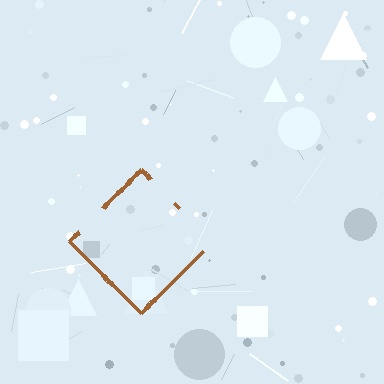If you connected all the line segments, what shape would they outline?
They would outline a diamond.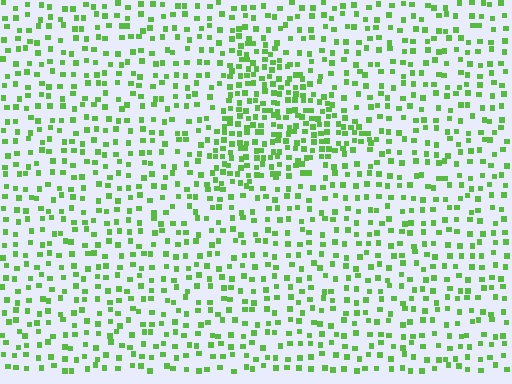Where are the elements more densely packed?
The elements are more densely packed inside the triangle boundary.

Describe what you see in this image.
The image contains small lime elements arranged at two different densities. A triangle-shaped region is visible where the elements are more densely packed than the surrounding area.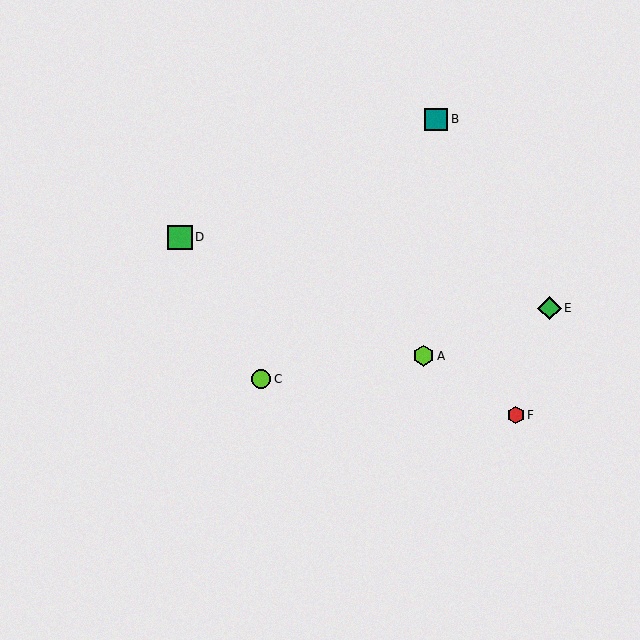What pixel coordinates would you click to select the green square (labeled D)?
Click at (180, 237) to select the green square D.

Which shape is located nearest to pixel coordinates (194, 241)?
The green square (labeled D) at (180, 237) is nearest to that location.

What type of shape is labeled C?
Shape C is a lime circle.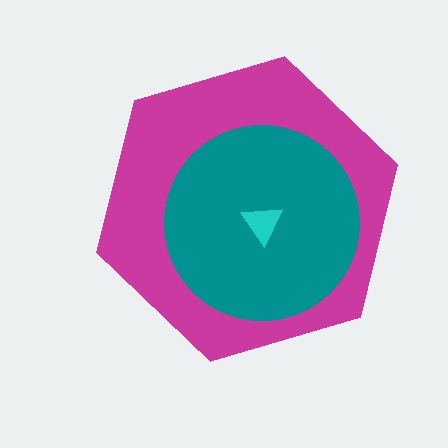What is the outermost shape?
The magenta hexagon.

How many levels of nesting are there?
3.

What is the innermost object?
The cyan triangle.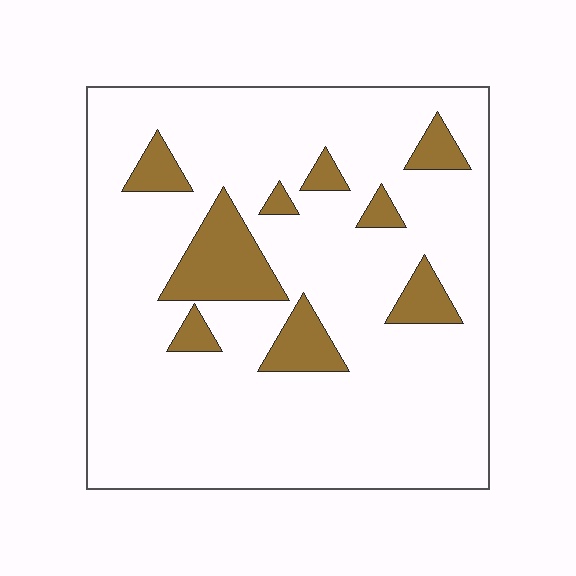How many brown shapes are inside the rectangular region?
9.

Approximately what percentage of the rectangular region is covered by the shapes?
Approximately 15%.